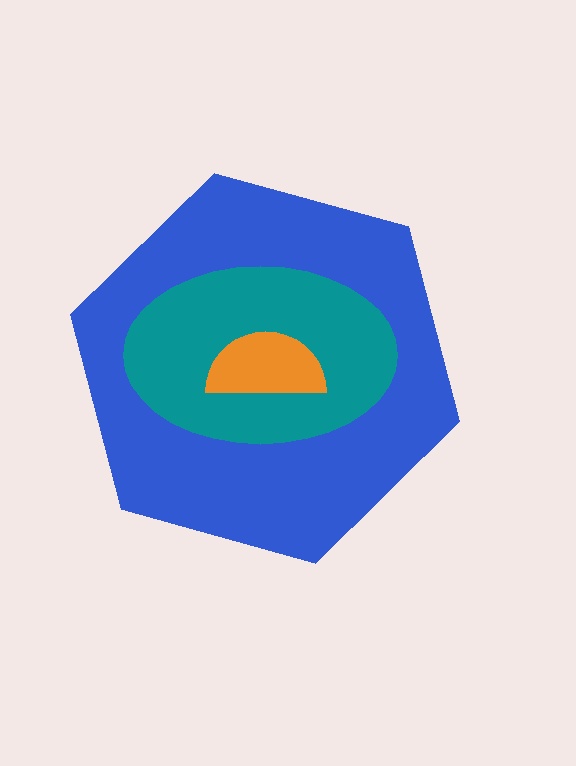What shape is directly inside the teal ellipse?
The orange semicircle.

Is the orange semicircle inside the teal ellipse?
Yes.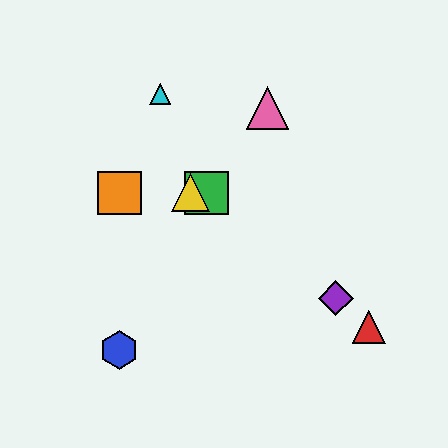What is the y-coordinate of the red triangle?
The red triangle is at y≈327.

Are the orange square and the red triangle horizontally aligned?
No, the orange square is at y≈193 and the red triangle is at y≈327.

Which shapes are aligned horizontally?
The green square, the yellow triangle, the orange square are aligned horizontally.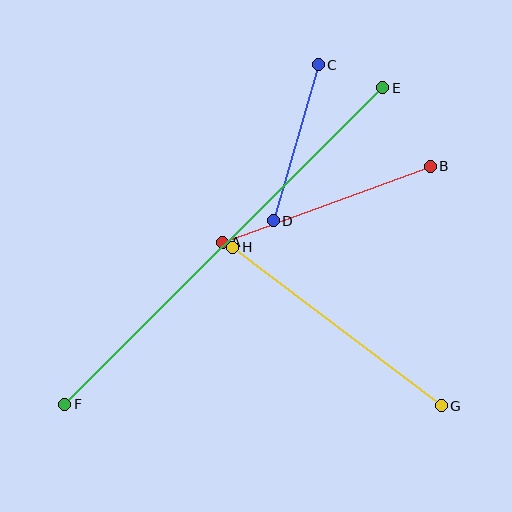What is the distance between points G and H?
The distance is approximately 262 pixels.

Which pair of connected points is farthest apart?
Points E and F are farthest apart.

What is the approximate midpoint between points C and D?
The midpoint is at approximately (296, 143) pixels.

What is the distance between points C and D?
The distance is approximately 162 pixels.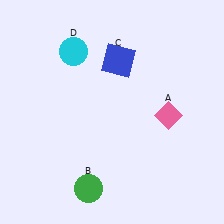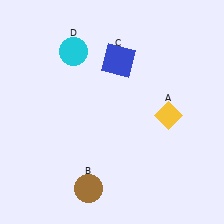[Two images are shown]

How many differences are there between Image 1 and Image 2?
There are 2 differences between the two images.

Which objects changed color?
A changed from pink to yellow. B changed from green to brown.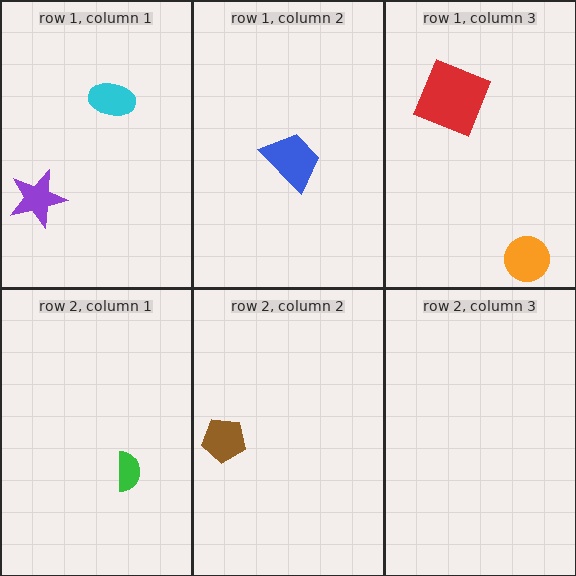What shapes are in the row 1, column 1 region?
The cyan ellipse, the purple star.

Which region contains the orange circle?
The row 1, column 3 region.